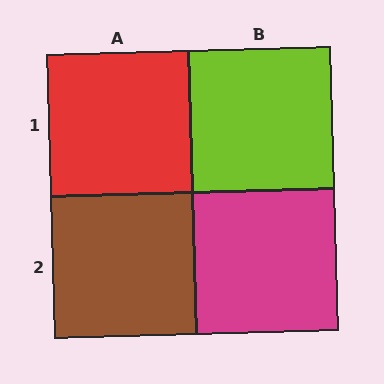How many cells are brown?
1 cell is brown.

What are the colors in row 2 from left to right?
Brown, magenta.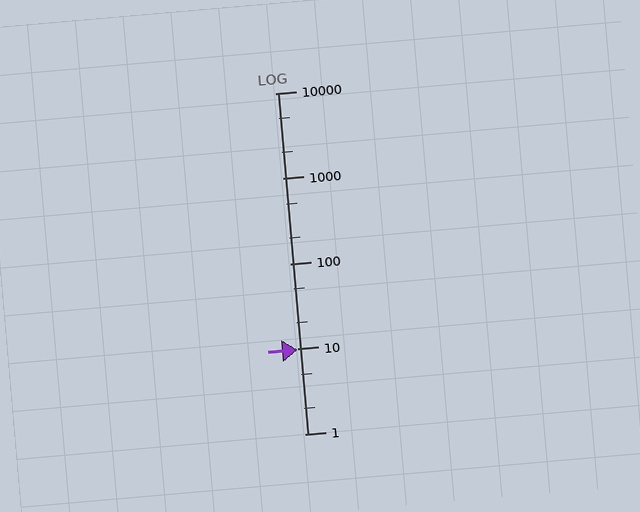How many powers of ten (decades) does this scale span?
The scale spans 4 decades, from 1 to 10000.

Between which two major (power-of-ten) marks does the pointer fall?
The pointer is between 1 and 10.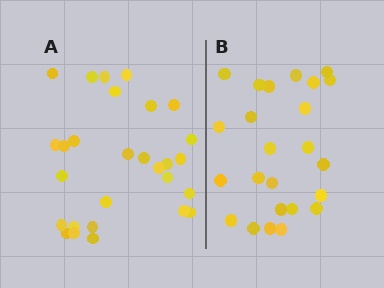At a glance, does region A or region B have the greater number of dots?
Region A (the left region) has more dots.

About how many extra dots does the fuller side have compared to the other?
Region A has about 4 more dots than region B.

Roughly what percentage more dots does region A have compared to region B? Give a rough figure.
About 15% more.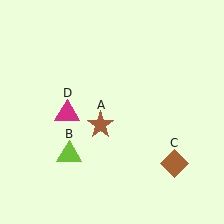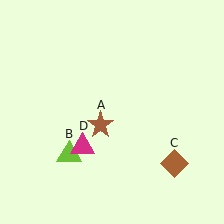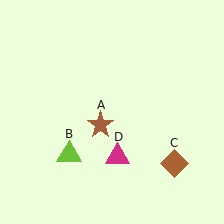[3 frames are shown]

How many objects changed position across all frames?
1 object changed position: magenta triangle (object D).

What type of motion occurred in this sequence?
The magenta triangle (object D) rotated counterclockwise around the center of the scene.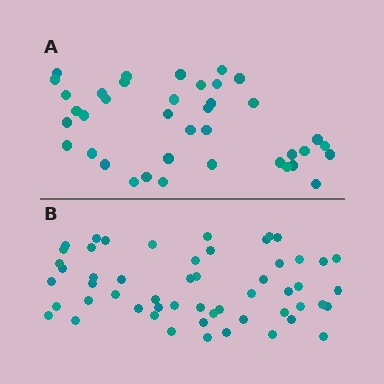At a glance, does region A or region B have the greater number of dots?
Region B (the bottom region) has more dots.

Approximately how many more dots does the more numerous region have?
Region B has approximately 15 more dots than region A.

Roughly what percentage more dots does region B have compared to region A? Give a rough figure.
About 40% more.